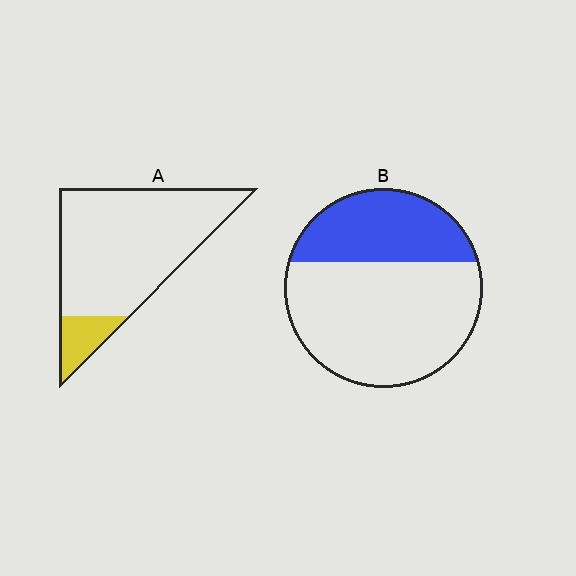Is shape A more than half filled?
No.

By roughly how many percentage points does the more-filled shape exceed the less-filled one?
By roughly 20 percentage points (B over A).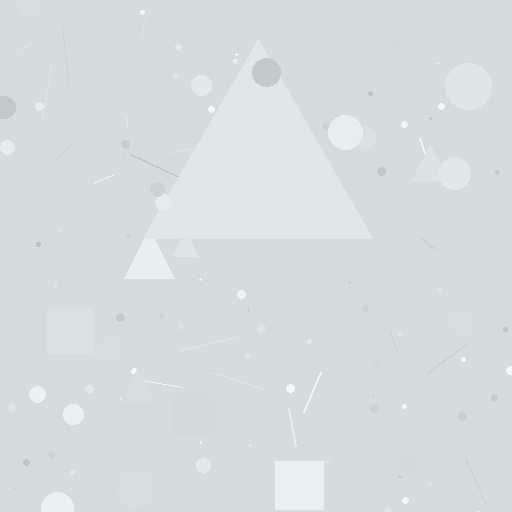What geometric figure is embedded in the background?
A triangle is embedded in the background.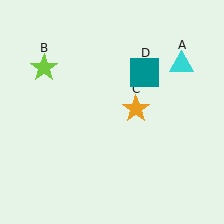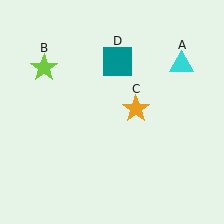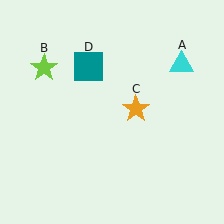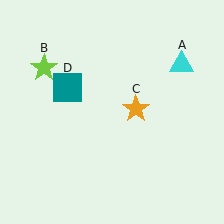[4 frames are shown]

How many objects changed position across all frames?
1 object changed position: teal square (object D).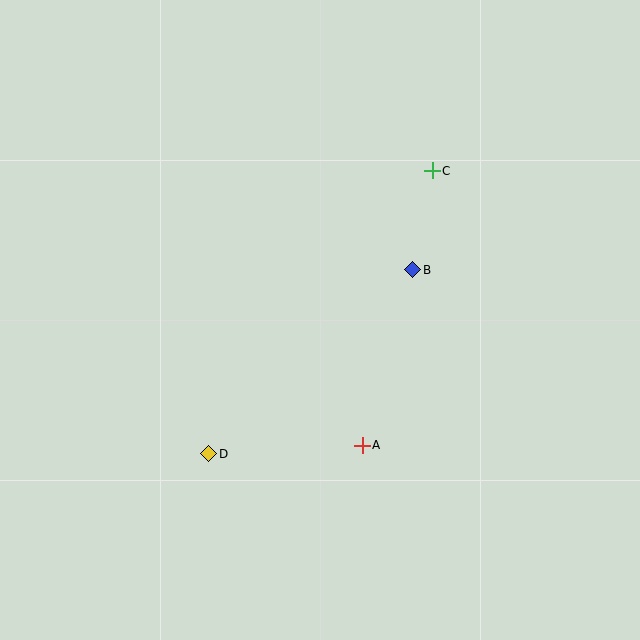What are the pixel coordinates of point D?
Point D is at (209, 454).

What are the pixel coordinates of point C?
Point C is at (432, 171).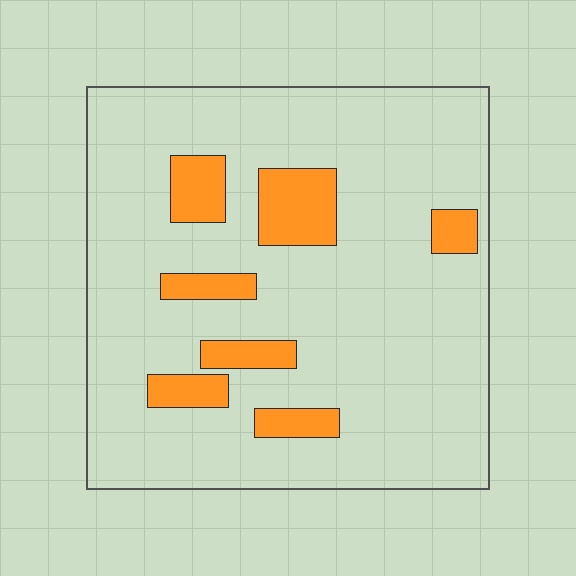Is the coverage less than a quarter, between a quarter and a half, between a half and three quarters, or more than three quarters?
Less than a quarter.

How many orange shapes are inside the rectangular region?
7.